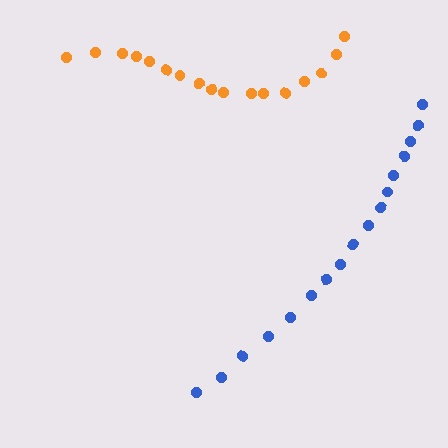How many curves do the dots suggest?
There are 2 distinct paths.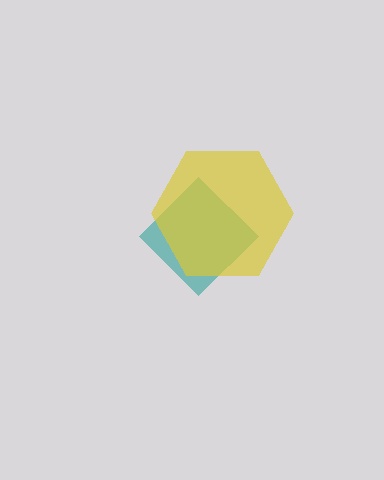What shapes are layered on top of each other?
The layered shapes are: a teal diamond, a yellow hexagon.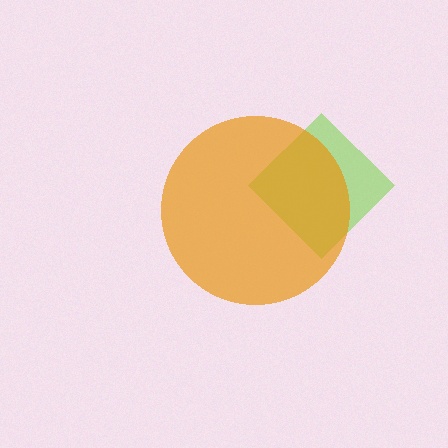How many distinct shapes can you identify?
There are 2 distinct shapes: a lime diamond, an orange circle.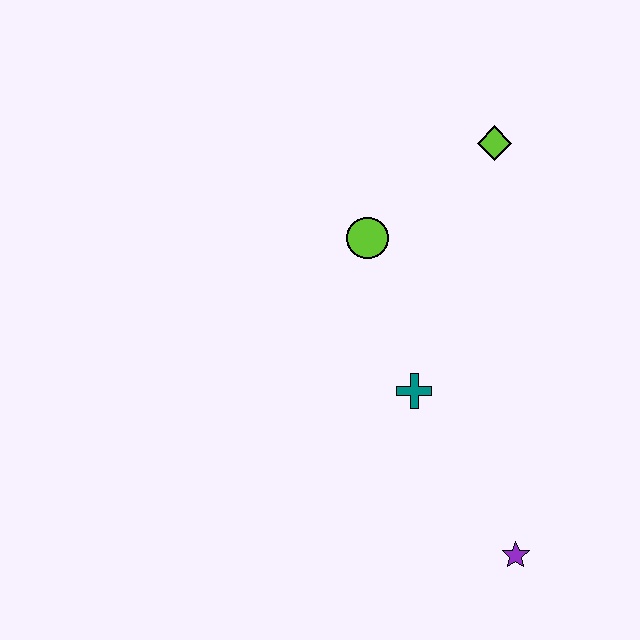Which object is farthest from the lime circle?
The purple star is farthest from the lime circle.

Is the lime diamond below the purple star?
No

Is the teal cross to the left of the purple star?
Yes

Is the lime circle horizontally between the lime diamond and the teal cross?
No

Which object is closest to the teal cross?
The lime circle is closest to the teal cross.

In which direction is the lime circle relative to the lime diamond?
The lime circle is to the left of the lime diamond.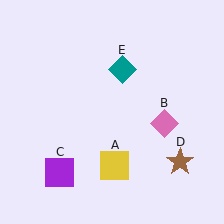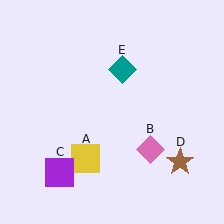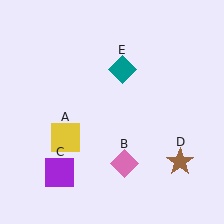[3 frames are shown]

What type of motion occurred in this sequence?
The yellow square (object A), pink diamond (object B) rotated clockwise around the center of the scene.